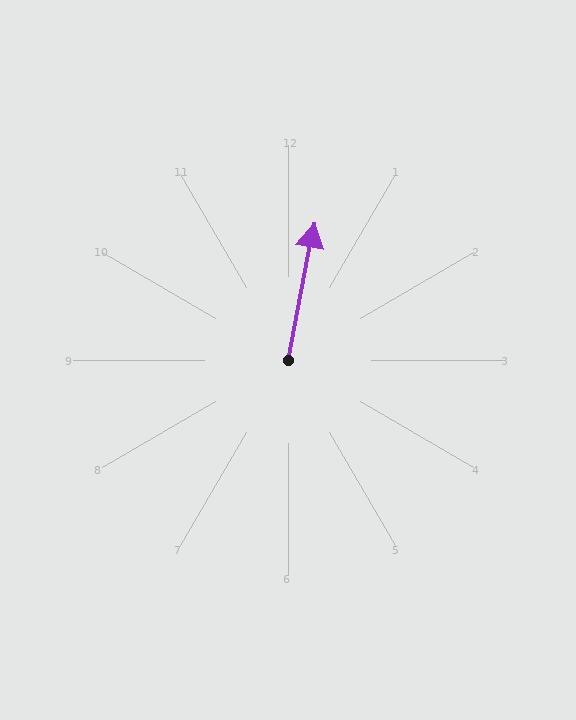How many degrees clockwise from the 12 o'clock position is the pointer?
Approximately 11 degrees.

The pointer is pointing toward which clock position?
Roughly 12 o'clock.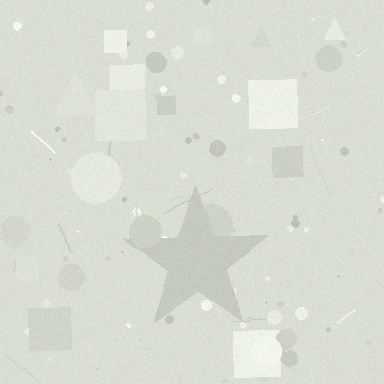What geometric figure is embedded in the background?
A star is embedded in the background.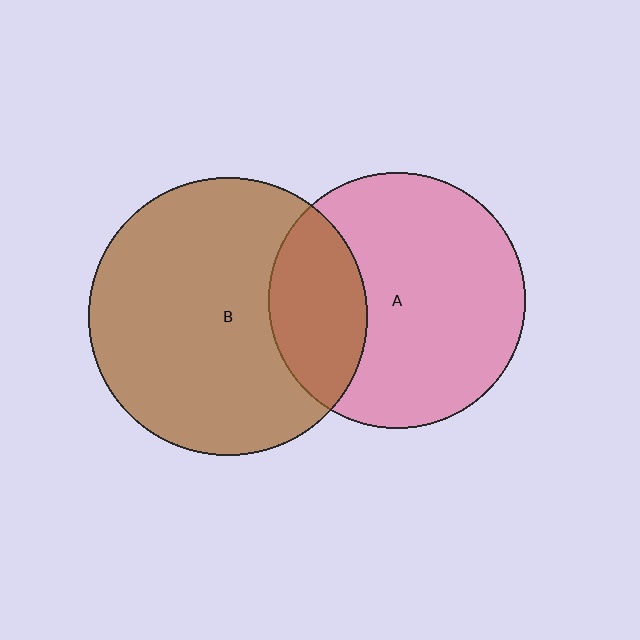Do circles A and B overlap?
Yes.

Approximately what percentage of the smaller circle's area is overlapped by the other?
Approximately 25%.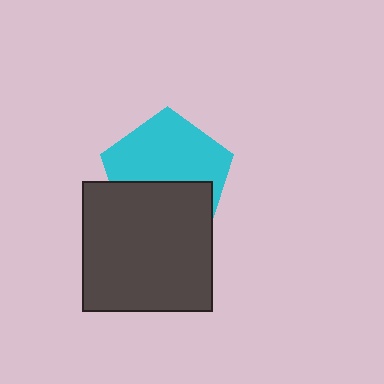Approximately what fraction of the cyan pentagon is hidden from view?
Roughly 42% of the cyan pentagon is hidden behind the dark gray square.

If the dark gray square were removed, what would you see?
You would see the complete cyan pentagon.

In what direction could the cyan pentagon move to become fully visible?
The cyan pentagon could move up. That would shift it out from behind the dark gray square entirely.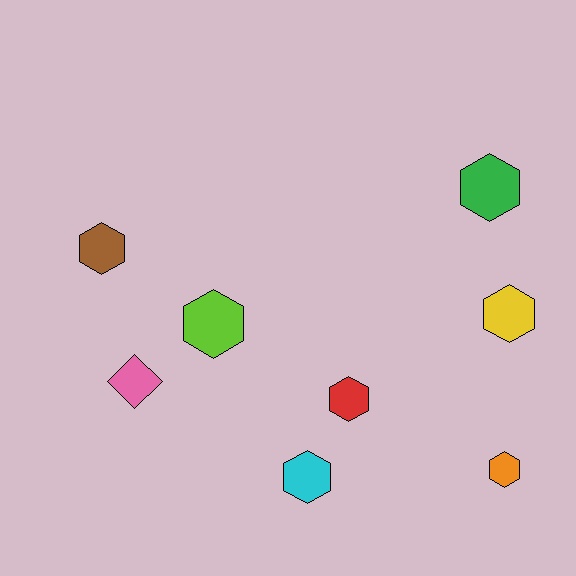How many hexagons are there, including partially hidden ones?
There are 7 hexagons.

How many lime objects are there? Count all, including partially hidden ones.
There is 1 lime object.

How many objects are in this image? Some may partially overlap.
There are 8 objects.